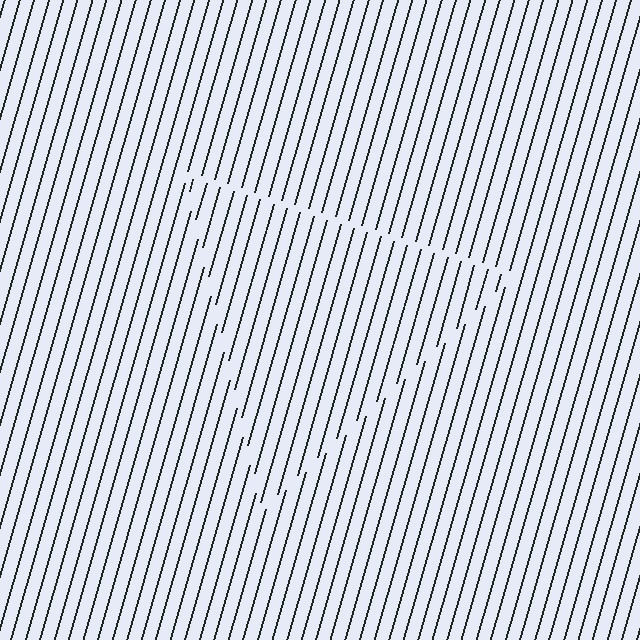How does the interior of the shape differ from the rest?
The interior of the shape contains the same grating, shifted by half a period — the contour is defined by the phase discontinuity where line-ends from the inner and outer gratings abut.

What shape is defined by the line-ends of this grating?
An illusory triangle. The interior of the shape contains the same grating, shifted by half a period — the contour is defined by the phase discontinuity where line-ends from the inner and outer gratings abut.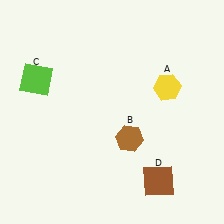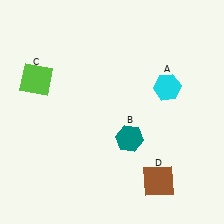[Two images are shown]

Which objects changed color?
A changed from yellow to cyan. B changed from brown to teal.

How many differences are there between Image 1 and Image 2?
There are 2 differences between the two images.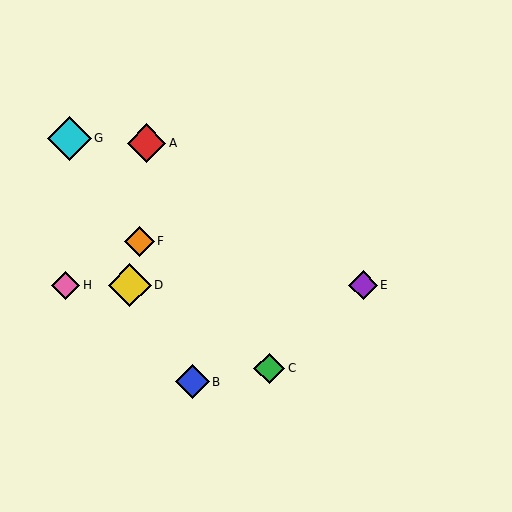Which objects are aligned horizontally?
Objects D, E, H are aligned horizontally.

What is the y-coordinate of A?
Object A is at y≈143.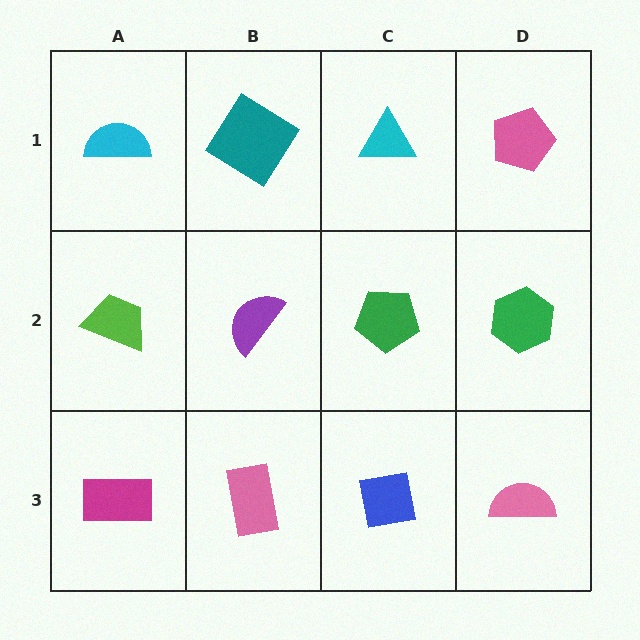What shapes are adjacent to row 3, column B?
A purple semicircle (row 2, column B), a magenta rectangle (row 3, column A), a blue square (row 3, column C).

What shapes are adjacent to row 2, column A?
A cyan semicircle (row 1, column A), a magenta rectangle (row 3, column A), a purple semicircle (row 2, column B).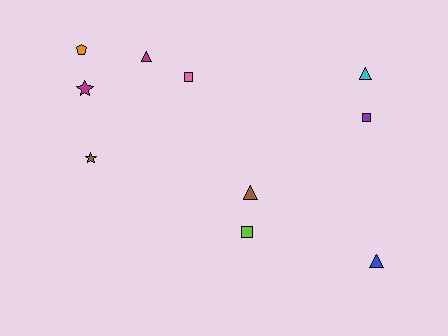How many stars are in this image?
There are 2 stars.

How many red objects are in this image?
There are no red objects.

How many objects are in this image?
There are 10 objects.